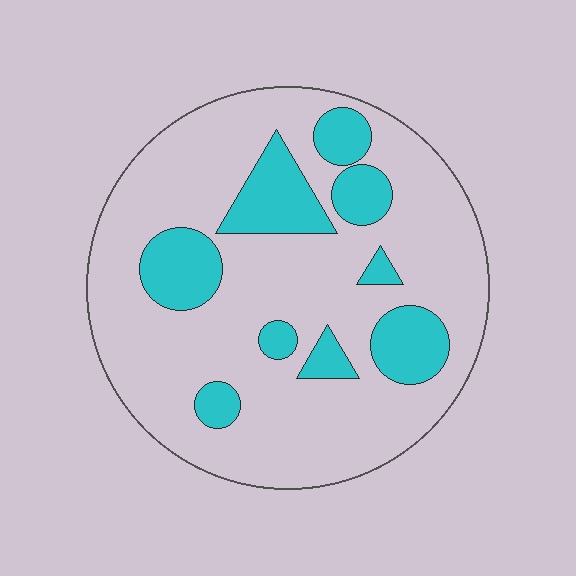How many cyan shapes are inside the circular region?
9.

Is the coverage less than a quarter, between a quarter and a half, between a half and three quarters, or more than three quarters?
Less than a quarter.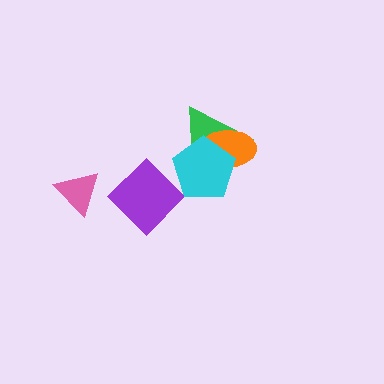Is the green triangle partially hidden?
Yes, it is partially covered by another shape.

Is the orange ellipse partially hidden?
Yes, it is partially covered by another shape.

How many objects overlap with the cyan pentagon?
3 objects overlap with the cyan pentagon.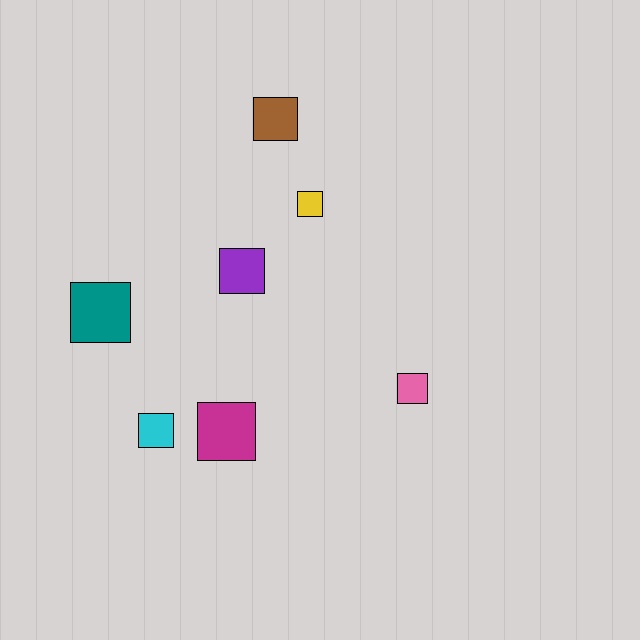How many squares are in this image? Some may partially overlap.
There are 7 squares.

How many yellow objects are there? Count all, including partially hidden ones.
There is 1 yellow object.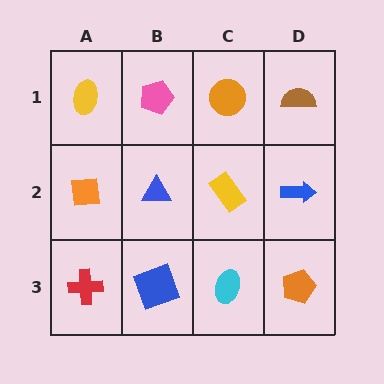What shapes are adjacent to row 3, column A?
An orange square (row 2, column A), a blue square (row 3, column B).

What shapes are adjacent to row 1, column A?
An orange square (row 2, column A), a pink pentagon (row 1, column B).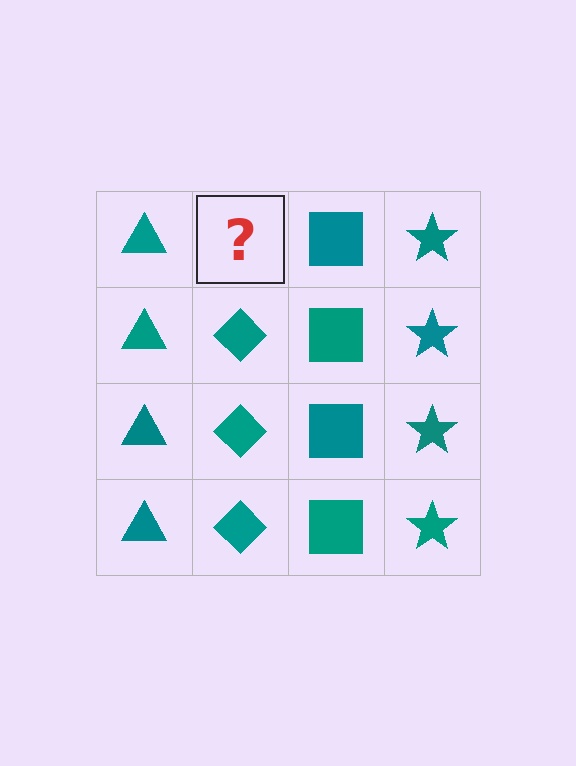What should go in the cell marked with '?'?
The missing cell should contain a teal diamond.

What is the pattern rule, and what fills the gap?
The rule is that each column has a consistent shape. The gap should be filled with a teal diamond.